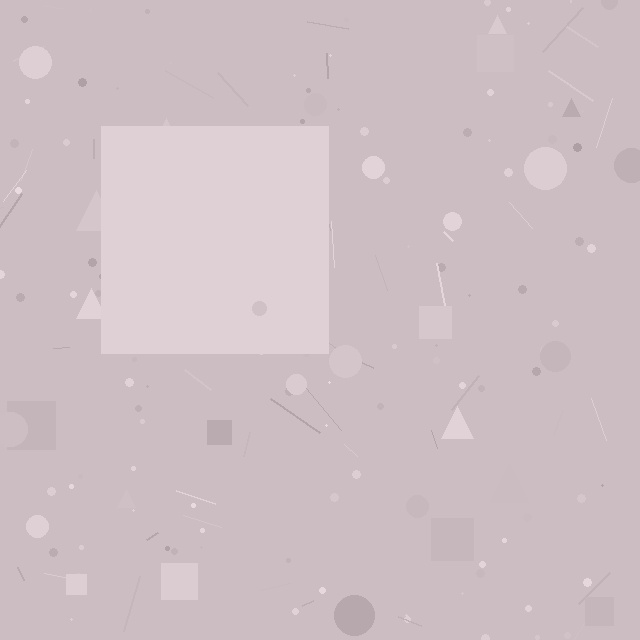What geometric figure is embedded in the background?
A square is embedded in the background.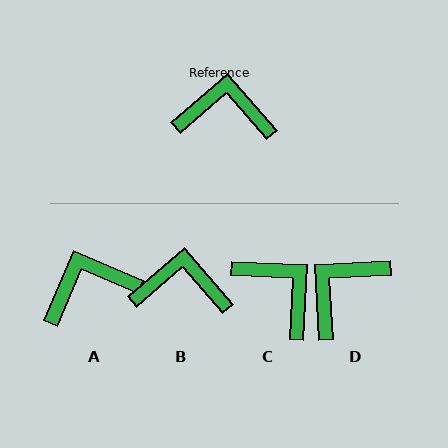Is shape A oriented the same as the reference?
No, it is off by about 26 degrees.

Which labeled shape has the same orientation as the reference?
B.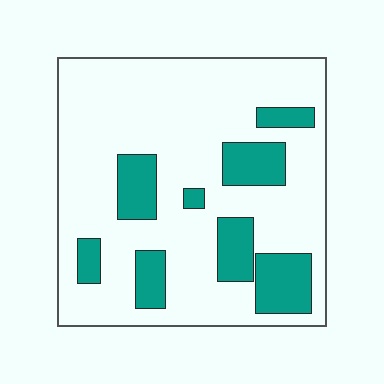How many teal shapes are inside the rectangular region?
8.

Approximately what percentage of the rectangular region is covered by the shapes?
Approximately 20%.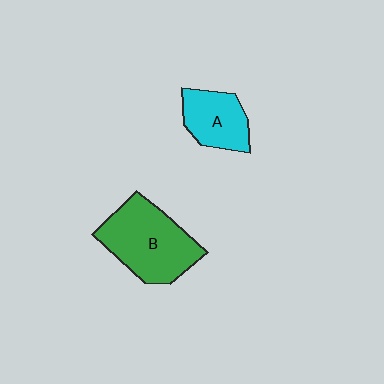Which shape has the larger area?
Shape B (green).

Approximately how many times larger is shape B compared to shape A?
Approximately 1.7 times.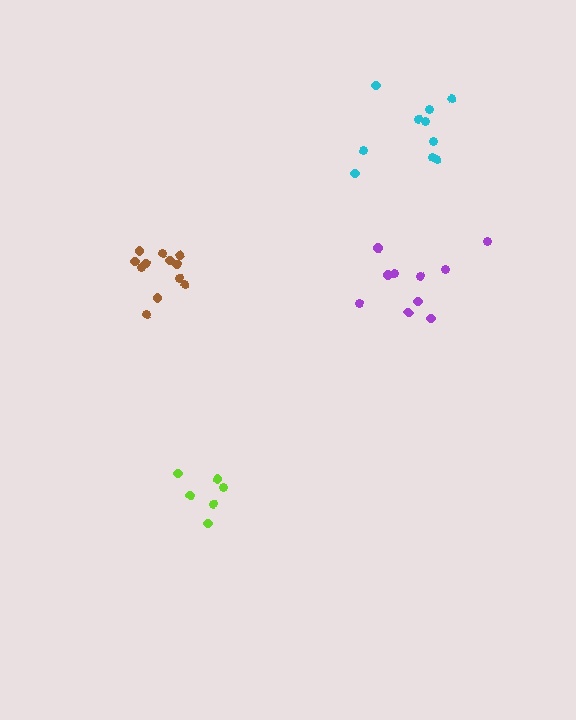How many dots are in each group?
Group 1: 12 dots, Group 2: 6 dots, Group 3: 10 dots, Group 4: 10 dots (38 total).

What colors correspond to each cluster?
The clusters are colored: brown, lime, cyan, purple.